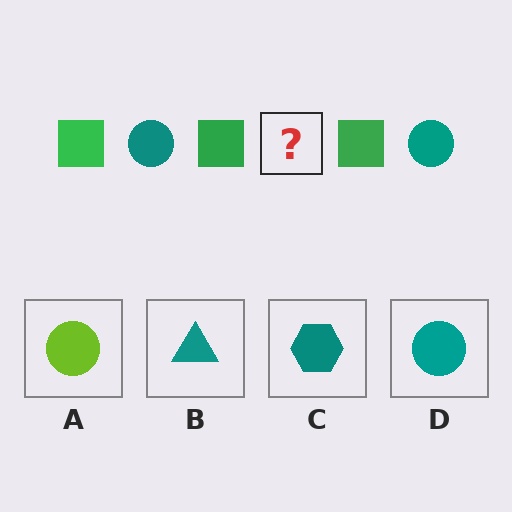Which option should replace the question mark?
Option D.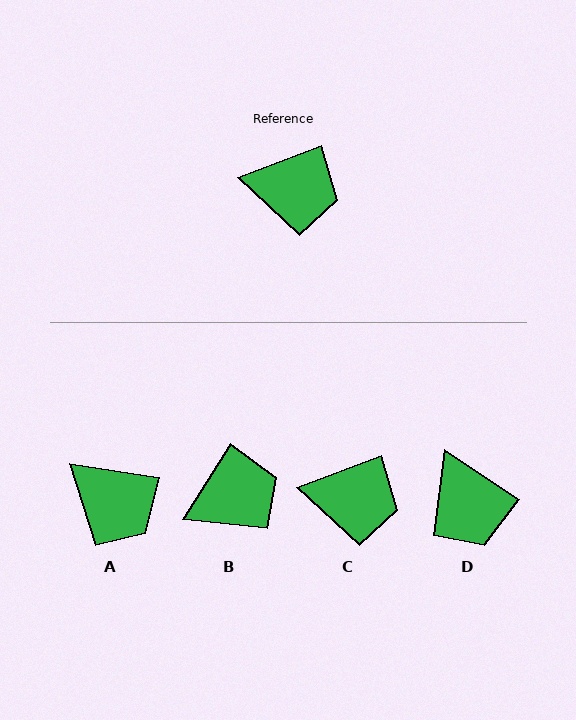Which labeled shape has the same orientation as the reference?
C.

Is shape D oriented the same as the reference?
No, it is off by about 54 degrees.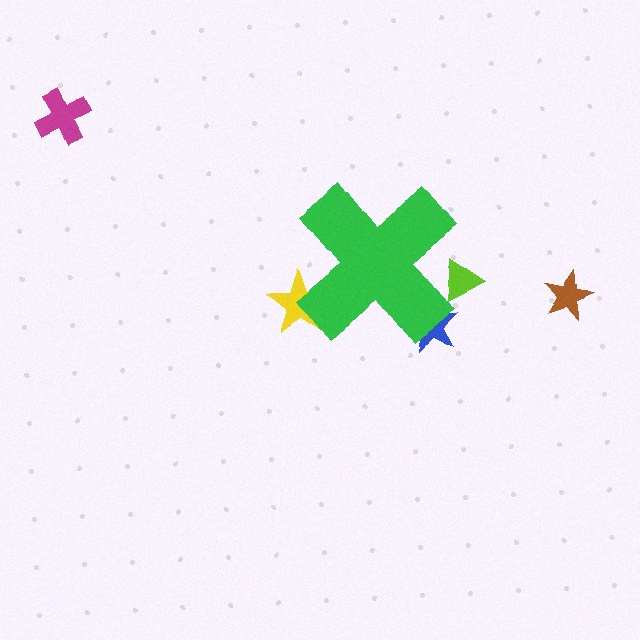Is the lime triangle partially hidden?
Yes, the lime triangle is partially hidden behind the green cross.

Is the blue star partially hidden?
Yes, the blue star is partially hidden behind the green cross.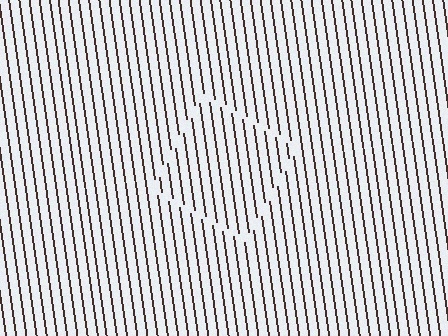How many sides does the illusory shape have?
4 sides — the line-ends trace a square.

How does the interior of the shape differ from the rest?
The interior of the shape contains the same grating, shifted by half a period — the contour is defined by the phase discontinuity where line-ends from the inner and outer gratings abut.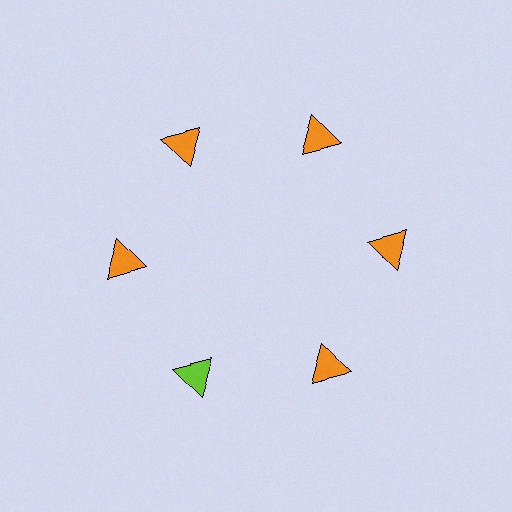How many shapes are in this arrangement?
There are 6 shapes arranged in a ring pattern.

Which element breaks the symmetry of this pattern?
The lime triangle at roughly the 7 o'clock position breaks the symmetry. All other shapes are orange triangles.